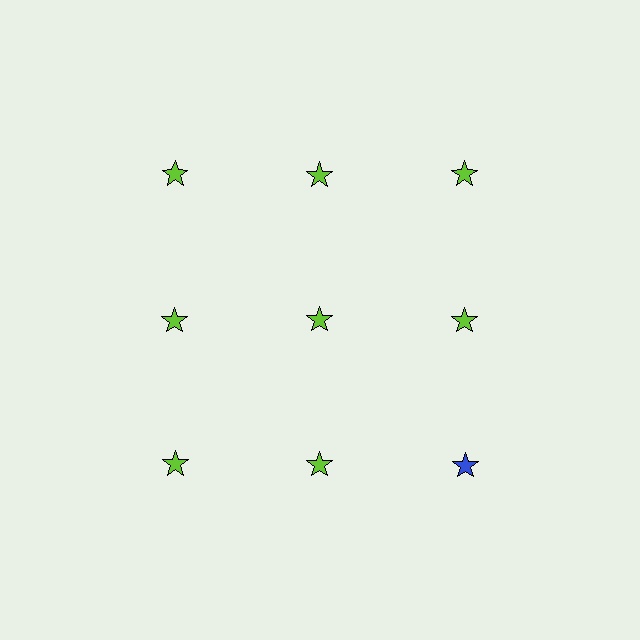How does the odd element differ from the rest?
It has a different color: blue instead of lime.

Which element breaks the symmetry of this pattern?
The blue star in the third row, center column breaks the symmetry. All other shapes are lime stars.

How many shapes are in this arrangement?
There are 9 shapes arranged in a grid pattern.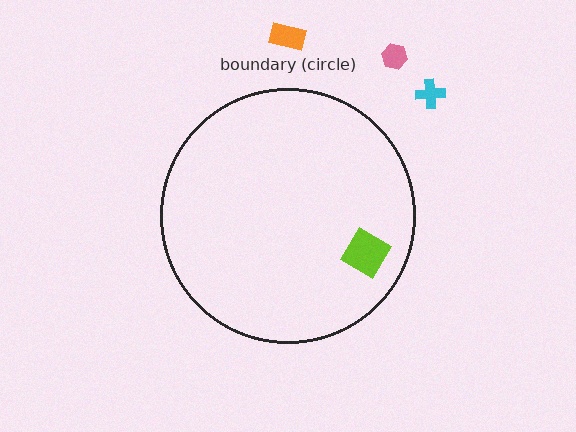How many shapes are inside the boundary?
1 inside, 3 outside.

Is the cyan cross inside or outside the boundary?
Outside.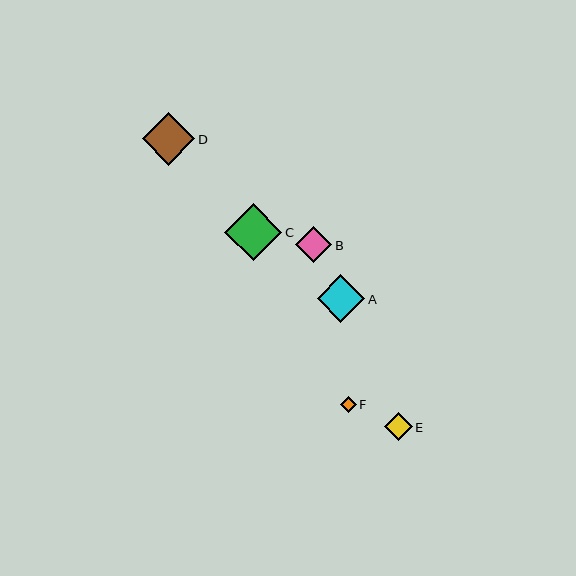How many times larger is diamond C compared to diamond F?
Diamond C is approximately 3.7 times the size of diamond F.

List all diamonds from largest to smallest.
From largest to smallest: C, D, A, B, E, F.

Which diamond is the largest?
Diamond C is the largest with a size of approximately 57 pixels.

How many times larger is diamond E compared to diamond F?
Diamond E is approximately 1.9 times the size of diamond F.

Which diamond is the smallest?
Diamond F is the smallest with a size of approximately 15 pixels.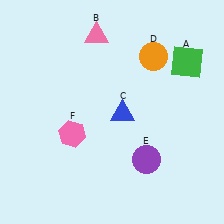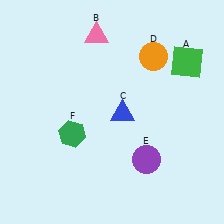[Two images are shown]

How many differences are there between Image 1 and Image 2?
There is 1 difference between the two images.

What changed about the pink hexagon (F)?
In Image 1, F is pink. In Image 2, it changed to green.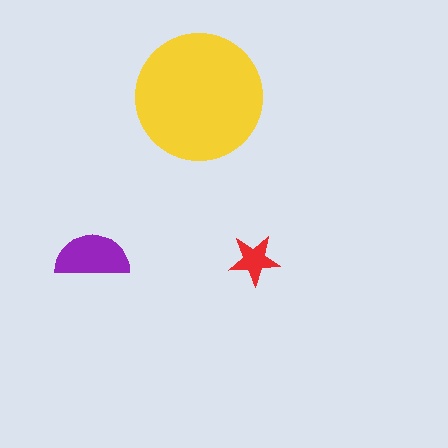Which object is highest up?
The yellow circle is topmost.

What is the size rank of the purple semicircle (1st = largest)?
2nd.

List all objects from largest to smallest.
The yellow circle, the purple semicircle, the red star.